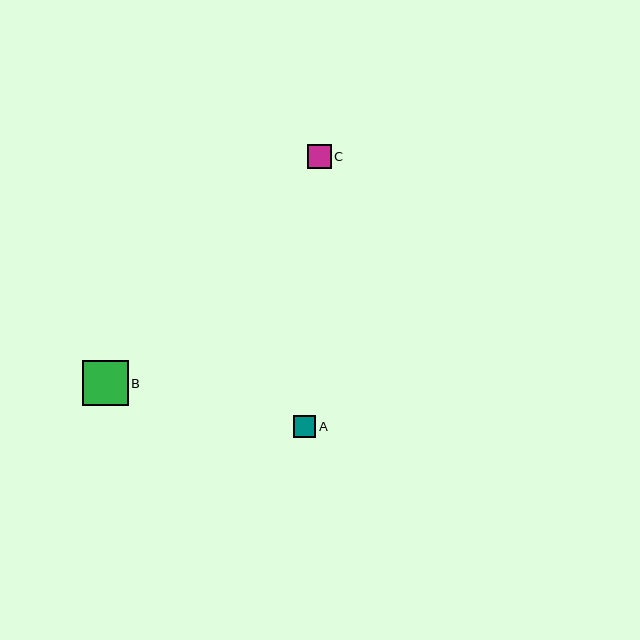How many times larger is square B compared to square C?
Square B is approximately 1.9 times the size of square C.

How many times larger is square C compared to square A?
Square C is approximately 1.1 times the size of square A.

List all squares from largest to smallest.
From largest to smallest: B, C, A.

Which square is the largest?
Square B is the largest with a size of approximately 45 pixels.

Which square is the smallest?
Square A is the smallest with a size of approximately 22 pixels.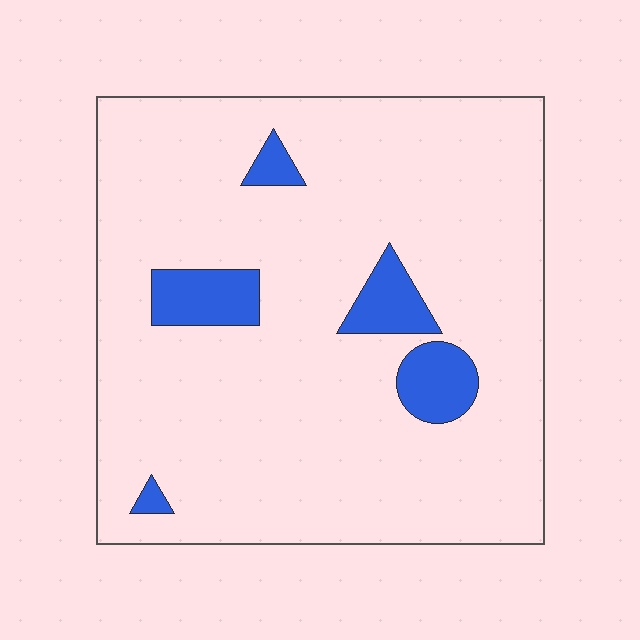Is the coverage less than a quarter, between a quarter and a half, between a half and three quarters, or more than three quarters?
Less than a quarter.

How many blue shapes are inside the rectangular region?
5.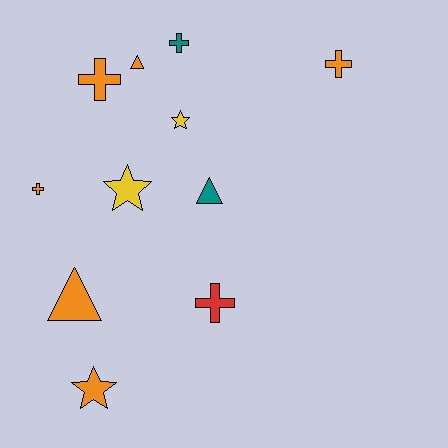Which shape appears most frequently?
Cross, with 5 objects.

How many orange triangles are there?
There are 2 orange triangles.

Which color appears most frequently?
Orange, with 6 objects.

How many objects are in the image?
There are 11 objects.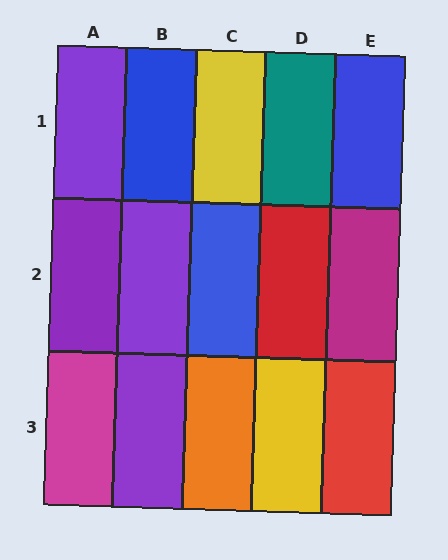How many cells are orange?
1 cell is orange.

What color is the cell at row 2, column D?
Red.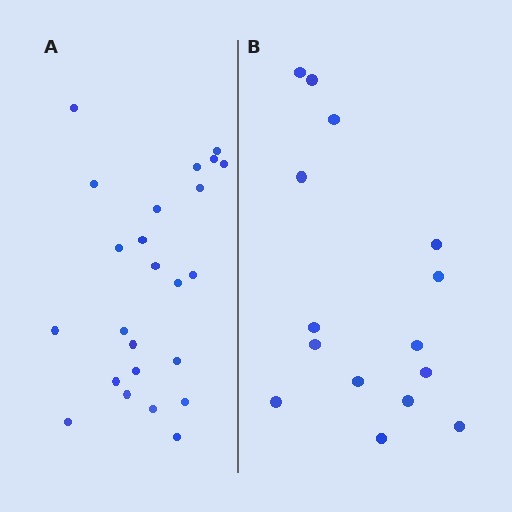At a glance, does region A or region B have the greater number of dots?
Region A (the left region) has more dots.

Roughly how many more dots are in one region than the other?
Region A has roughly 8 or so more dots than region B.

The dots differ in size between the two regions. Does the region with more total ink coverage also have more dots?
No. Region B has more total ink coverage because its dots are larger, but region A actually contains more individual dots. Total area can be misleading — the number of items is what matters here.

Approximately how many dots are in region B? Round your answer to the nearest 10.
About 20 dots. (The exact count is 15, which rounds to 20.)